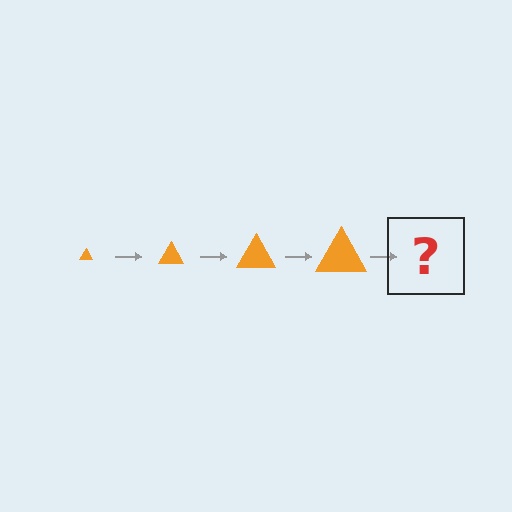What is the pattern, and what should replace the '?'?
The pattern is that the triangle gets progressively larger each step. The '?' should be an orange triangle, larger than the previous one.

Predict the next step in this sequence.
The next step is an orange triangle, larger than the previous one.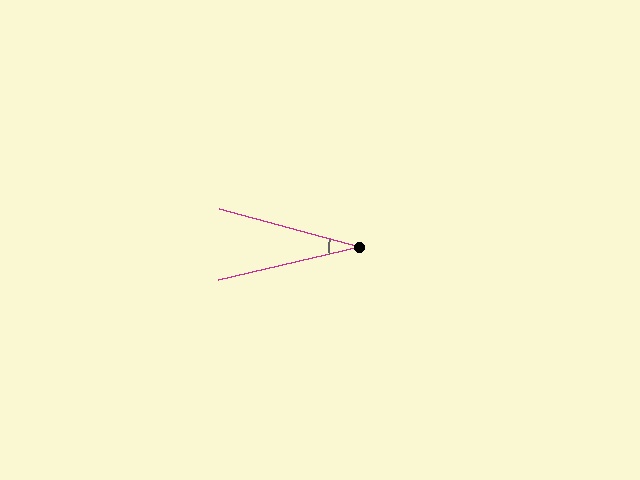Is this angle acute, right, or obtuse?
It is acute.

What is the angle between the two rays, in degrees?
Approximately 28 degrees.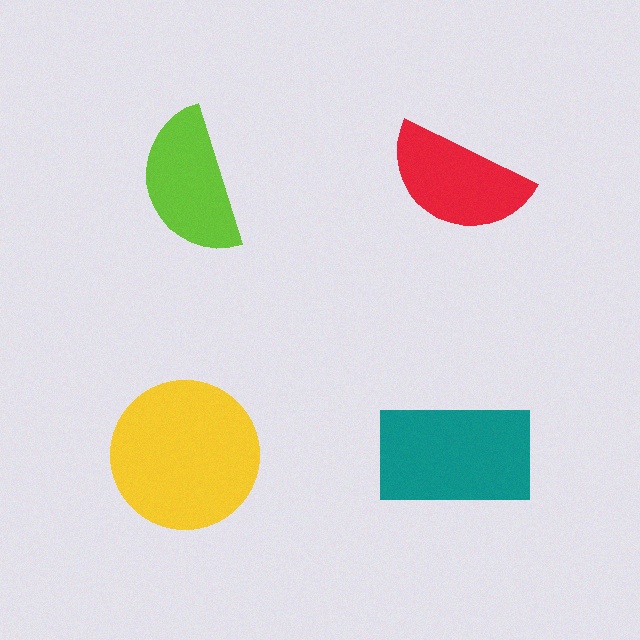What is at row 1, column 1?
A lime semicircle.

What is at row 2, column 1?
A yellow circle.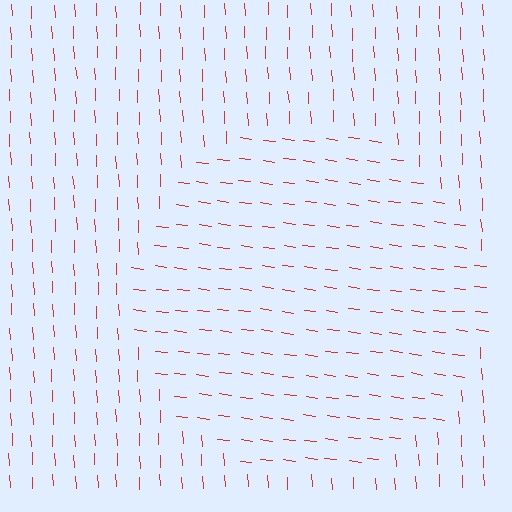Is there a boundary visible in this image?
Yes, there is a texture boundary formed by a change in line orientation.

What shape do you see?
I see a circle.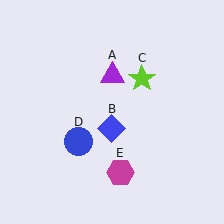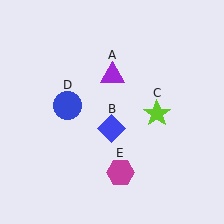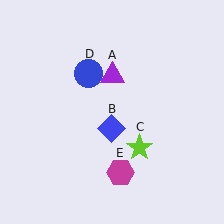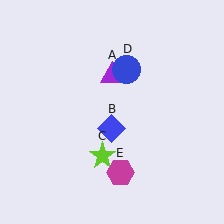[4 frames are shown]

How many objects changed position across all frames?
2 objects changed position: lime star (object C), blue circle (object D).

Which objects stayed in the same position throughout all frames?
Purple triangle (object A) and blue diamond (object B) and magenta hexagon (object E) remained stationary.